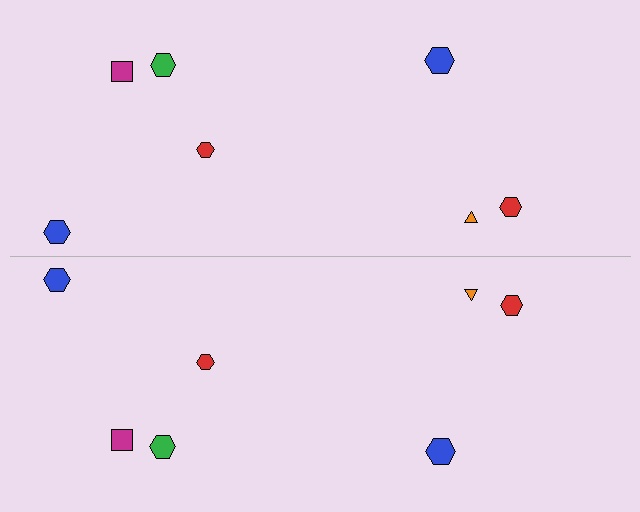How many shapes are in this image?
There are 14 shapes in this image.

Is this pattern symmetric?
Yes, this pattern has bilateral (reflection) symmetry.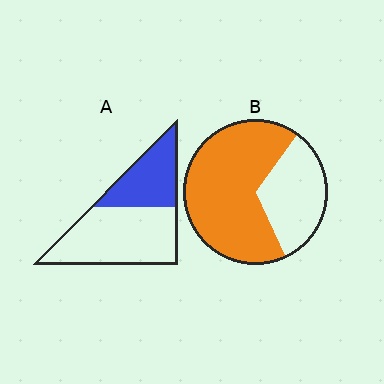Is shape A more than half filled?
No.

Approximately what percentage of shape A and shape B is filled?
A is approximately 35% and B is approximately 65%.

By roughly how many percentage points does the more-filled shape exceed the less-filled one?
By roughly 30 percentage points (B over A).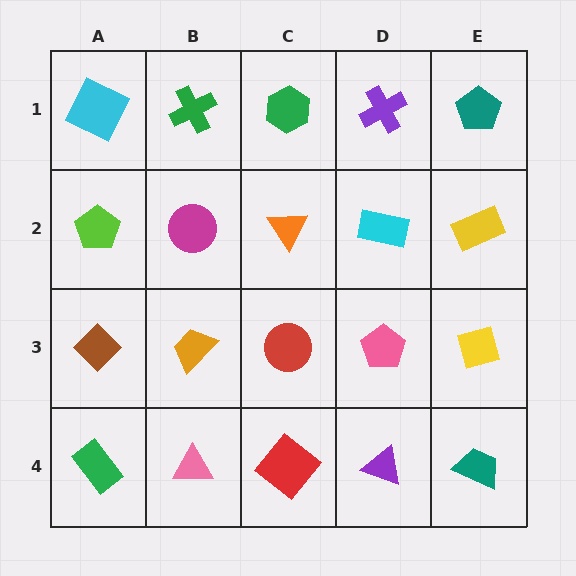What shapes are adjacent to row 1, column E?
A yellow rectangle (row 2, column E), a purple cross (row 1, column D).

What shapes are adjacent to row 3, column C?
An orange triangle (row 2, column C), a red diamond (row 4, column C), an orange trapezoid (row 3, column B), a pink pentagon (row 3, column D).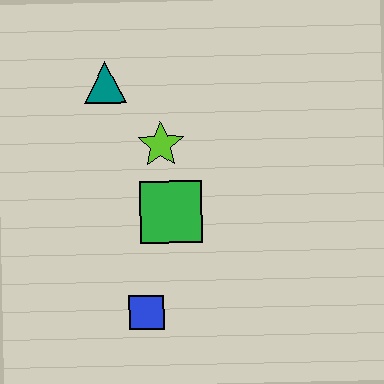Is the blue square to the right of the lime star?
No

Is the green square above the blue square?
Yes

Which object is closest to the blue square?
The green square is closest to the blue square.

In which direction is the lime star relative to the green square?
The lime star is above the green square.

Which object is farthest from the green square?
The teal triangle is farthest from the green square.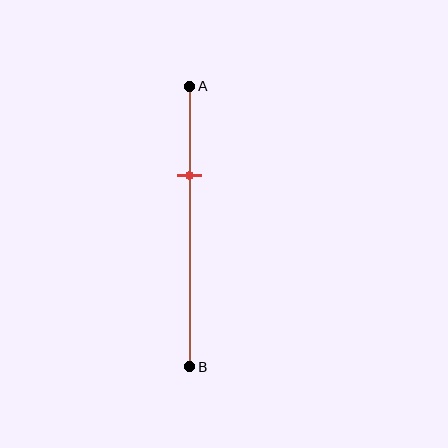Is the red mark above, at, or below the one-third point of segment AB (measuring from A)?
The red mark is approximately at the one-third point of segment AB.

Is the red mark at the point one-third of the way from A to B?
Yes, the mark is approximately at the one-third point.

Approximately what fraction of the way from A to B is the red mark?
The red mark is approximately 30% of the way from A to B.